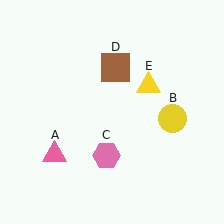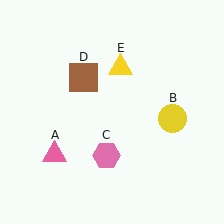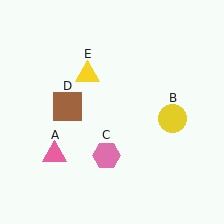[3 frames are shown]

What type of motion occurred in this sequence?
The brown square (object D), yellow triangle (object E) rotated counterclockwise around the center of the scene.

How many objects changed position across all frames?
2 objects changed position: brown square (object D), yellow triangle (object E).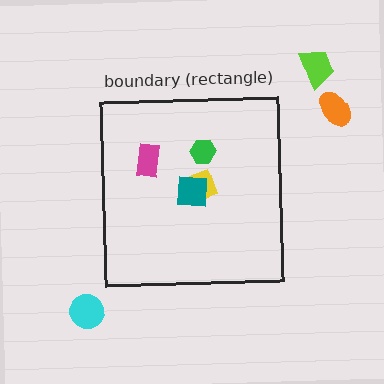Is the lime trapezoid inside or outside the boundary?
Outside.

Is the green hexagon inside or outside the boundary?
Inside.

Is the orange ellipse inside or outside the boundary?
Outside.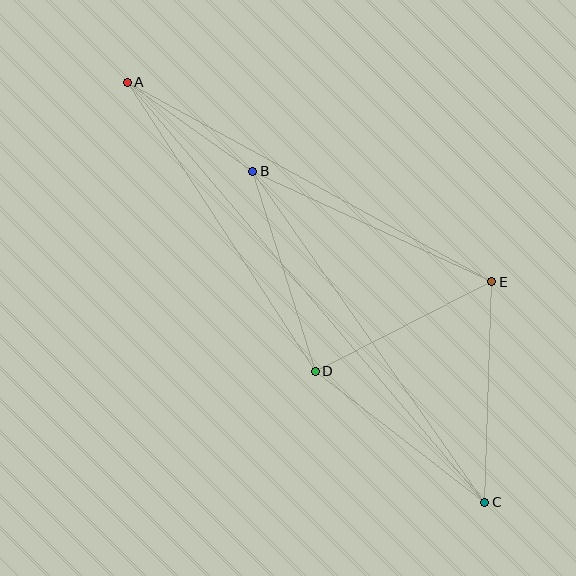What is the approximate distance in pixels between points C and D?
The distance between C and D is approximately 214 pixels.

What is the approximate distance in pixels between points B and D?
The distance between B and D is approximately 210 pixels.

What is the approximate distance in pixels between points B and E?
The distance between B and E is approximately 263 pixels.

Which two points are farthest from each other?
Points A and C are farthest from each other.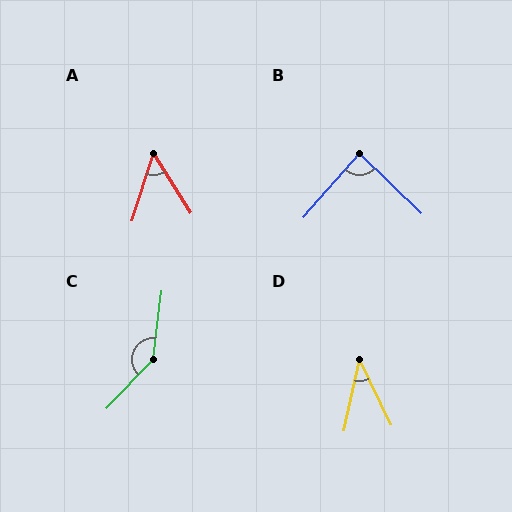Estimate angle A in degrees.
Approximately 50 degrees.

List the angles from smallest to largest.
D (38°), A (50°), B (87°), C (144°).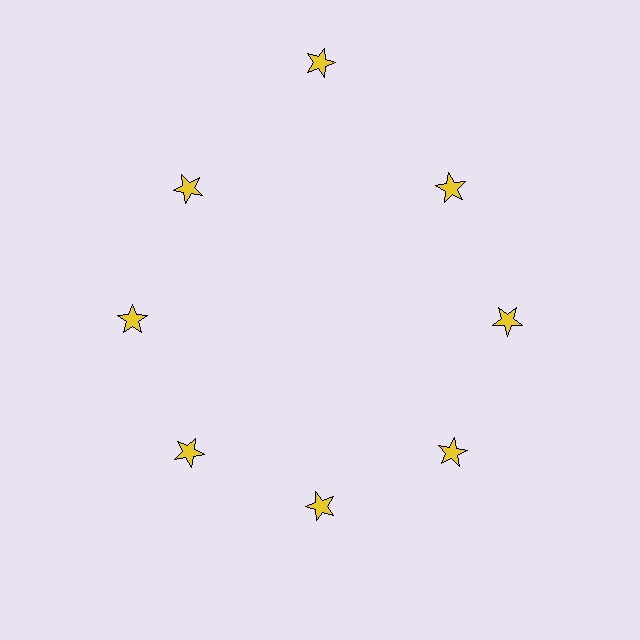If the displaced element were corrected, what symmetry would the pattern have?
It would have 8-fold rotational symmetry — the pattern would map onto itself every 45 degrees.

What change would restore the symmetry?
The symmetry would be restored by moving it inward, back onto the ring so that all 8 stars sit at equal angles and equal distance from the center.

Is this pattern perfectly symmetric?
No. The 8 yellow stars are arranged in a ring, but one element near the 12 o'clock position is pushed outward from the center, breaking the 8-fold rotational symmetry.